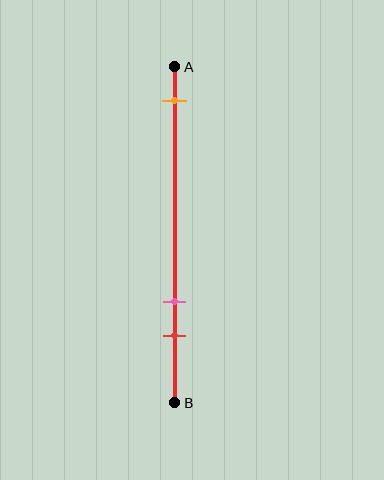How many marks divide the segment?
There are 3 marks dividing the segment.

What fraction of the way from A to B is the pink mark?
The pink mark is approximately 70% (0.7) of the way from A to B.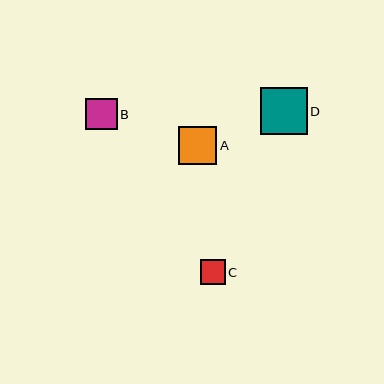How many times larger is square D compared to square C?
Square D is approximately 1.9 times the size of square C.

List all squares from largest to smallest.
From largest to smallest: D, A, B, C.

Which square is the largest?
Square D is the largest with a size of approximately 47 pixels.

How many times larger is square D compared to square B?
Square D is approximately 1.5 times the size of square B.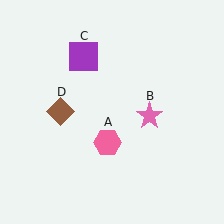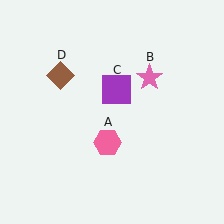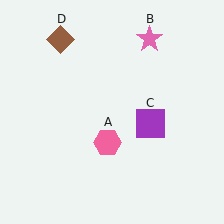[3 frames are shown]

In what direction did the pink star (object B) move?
The pink star (object B) moved up.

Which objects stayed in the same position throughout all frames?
Pink hexagon (object A) remained stationary.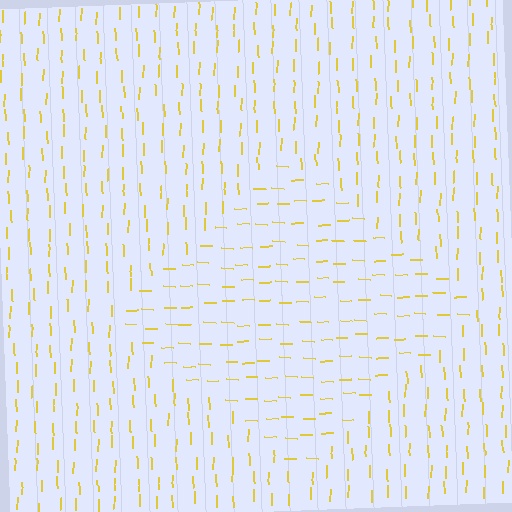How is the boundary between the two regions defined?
The boundary is defined purely by a change in line orientation (approximately 88 degrees difference). All lines are the same color and thickness.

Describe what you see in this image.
The image is filled with small yellow line segments. A diamond region in the image has lines oriented differently from the surrounding lines, creating a visible texture boundary.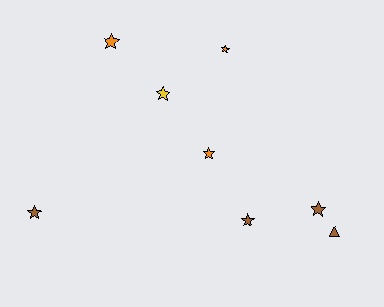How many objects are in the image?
There are 8 objects.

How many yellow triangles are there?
There are no yellow triangles.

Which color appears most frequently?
Brown, with 4 objects.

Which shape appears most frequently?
Star, with 7 objects.